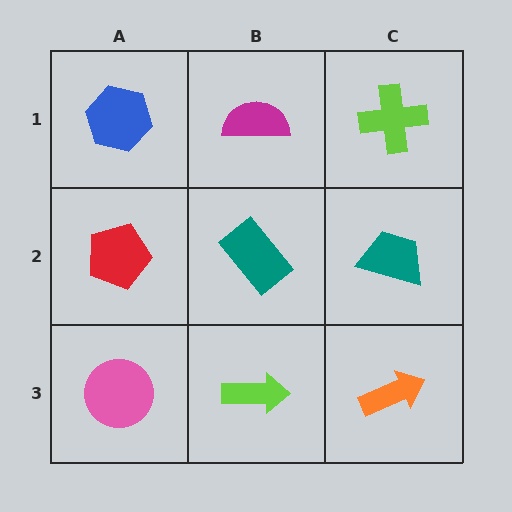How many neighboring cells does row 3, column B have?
3.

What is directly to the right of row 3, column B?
An orange arrow.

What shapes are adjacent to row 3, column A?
A red pentagon (row 2, column A), a lime arrow (row 3, column B).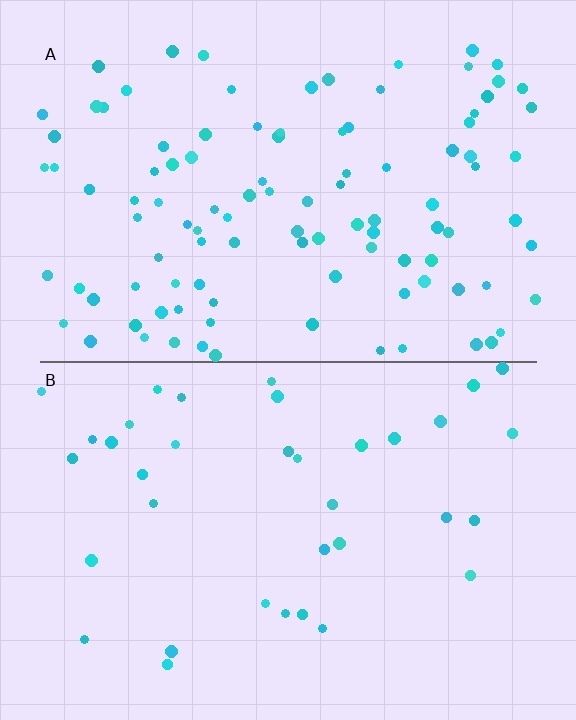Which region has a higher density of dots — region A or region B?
A (the top).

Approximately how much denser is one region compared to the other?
Approximately 2.9× — region A over region B.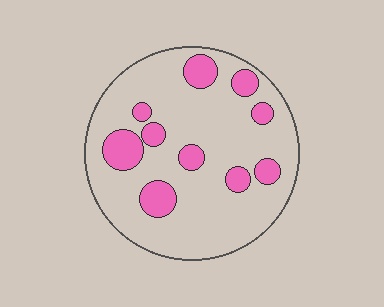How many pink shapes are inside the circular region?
10.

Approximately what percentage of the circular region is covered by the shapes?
Approximately 20%.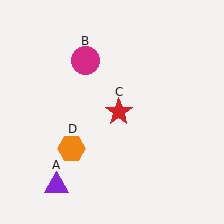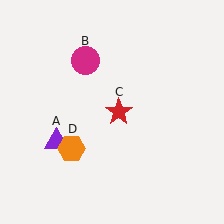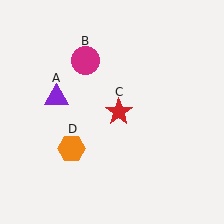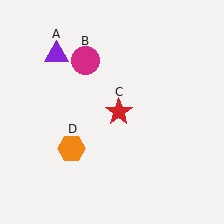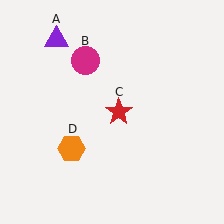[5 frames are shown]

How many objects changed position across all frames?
1 object changed position: purple triangle (object A).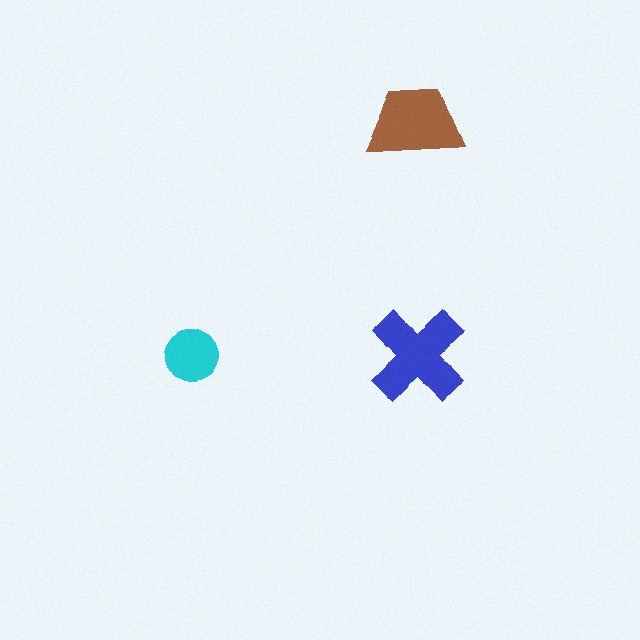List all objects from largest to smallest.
The blue cross, the brown trapezoid, the cyan circle.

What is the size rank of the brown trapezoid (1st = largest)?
2nd.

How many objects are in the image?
There are 3 objects in the image.